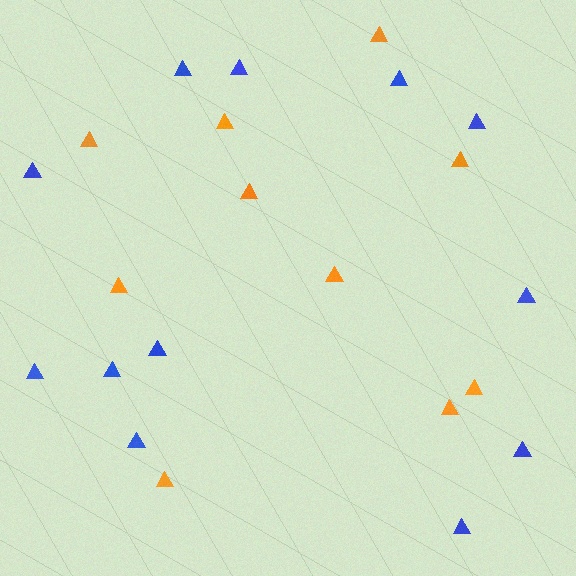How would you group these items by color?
There are 2 groups: one group of orange triangles (10) and one group of blue triangles (12).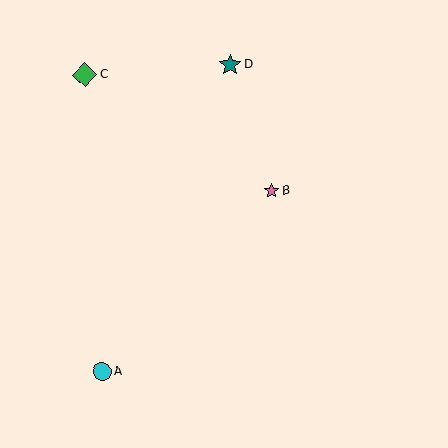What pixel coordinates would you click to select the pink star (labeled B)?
Click at (272, 191) to select the pink star B.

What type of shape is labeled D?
Shape D is a teal star.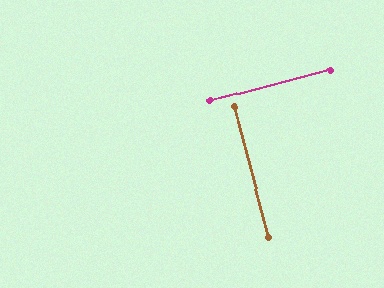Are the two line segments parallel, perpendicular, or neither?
Perpendicular — they meet at approximately 90°.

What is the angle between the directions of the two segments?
Approximately 90 degrees.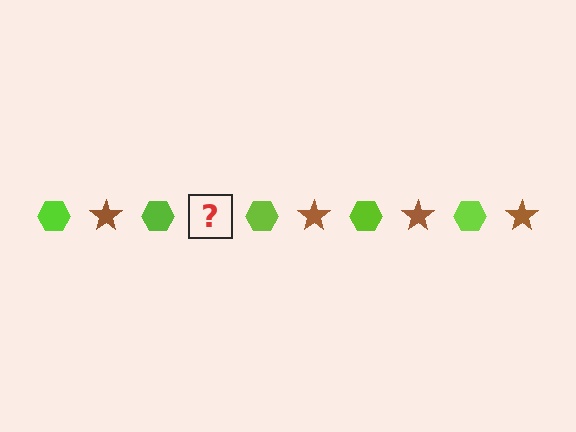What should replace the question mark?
The question mark should be replaced with a brown star.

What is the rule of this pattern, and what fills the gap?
The rule is that the pattern alternates between lime hexagon and brown star. The gap should be filled with a brown star.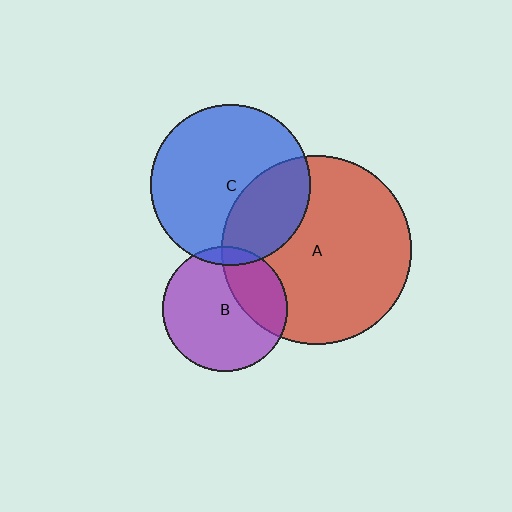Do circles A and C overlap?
Yes.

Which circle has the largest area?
Circle A (red).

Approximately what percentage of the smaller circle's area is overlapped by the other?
Approximately 30%.